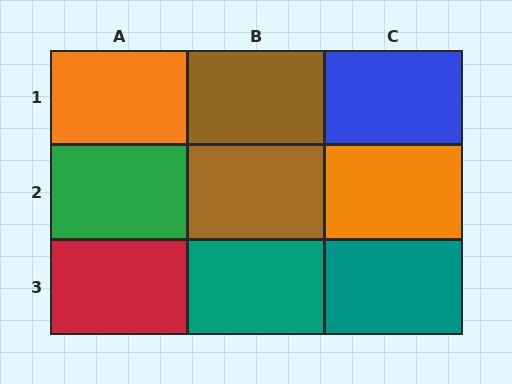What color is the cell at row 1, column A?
Orange.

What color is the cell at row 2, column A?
Green.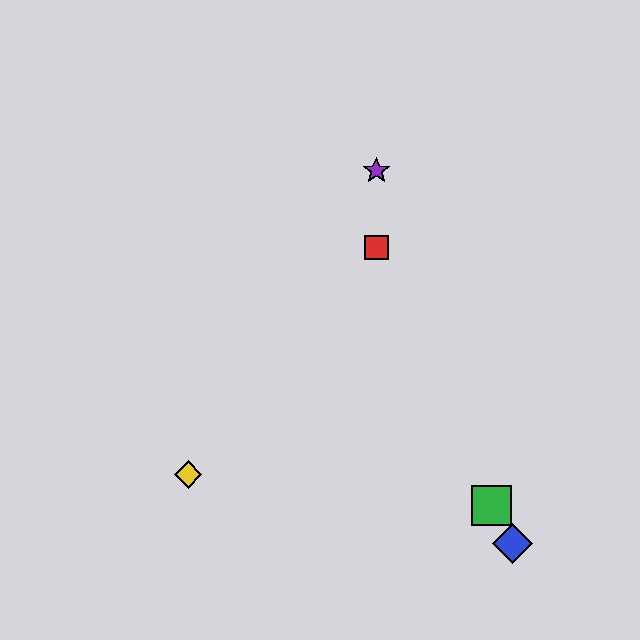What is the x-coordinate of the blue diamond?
The blue diamond is at x≈512.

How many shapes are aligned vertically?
2 shapes (the red square, the purple star) are aligned vertically.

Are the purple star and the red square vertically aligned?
Yes, both are at x≈376.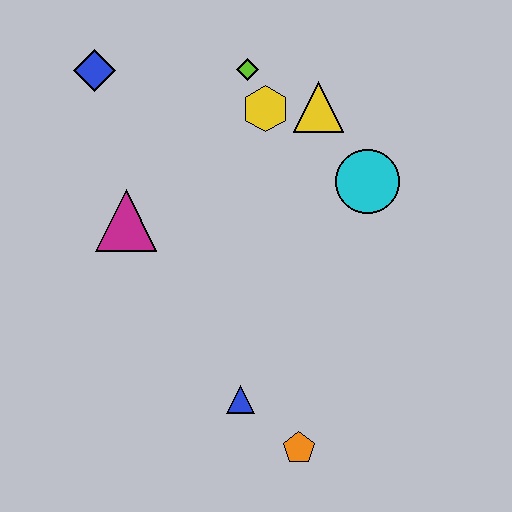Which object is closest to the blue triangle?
The orange pentagon is closest to the blue triangle.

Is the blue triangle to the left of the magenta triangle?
No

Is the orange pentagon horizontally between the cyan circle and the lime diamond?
Yes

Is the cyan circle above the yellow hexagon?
No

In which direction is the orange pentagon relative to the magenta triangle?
The orange pentagon is below the magenta triangle.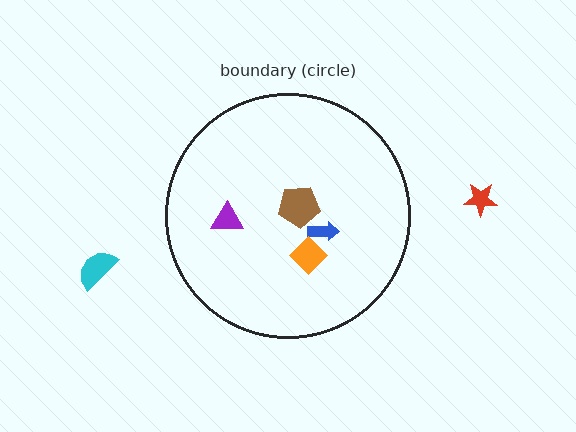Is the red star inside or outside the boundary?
Outside.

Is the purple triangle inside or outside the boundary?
Inside.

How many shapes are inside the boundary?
4 inside, 2 outside.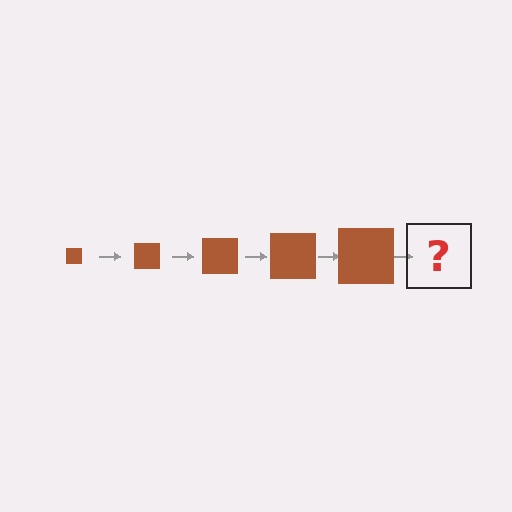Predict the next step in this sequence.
The next step is a brown square, larger than the previous one.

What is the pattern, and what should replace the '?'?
The pattern is that the square gets progressively larger each step. The '?' should be a brown square, larger than the previous one.